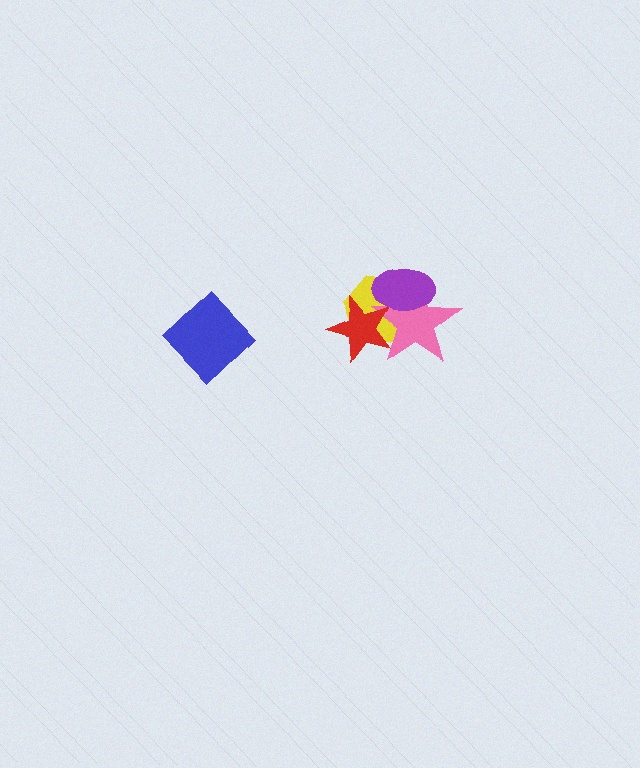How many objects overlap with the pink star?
3 objects overlap with the pink star.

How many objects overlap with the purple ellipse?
3 objects overlap with the purple ellipse.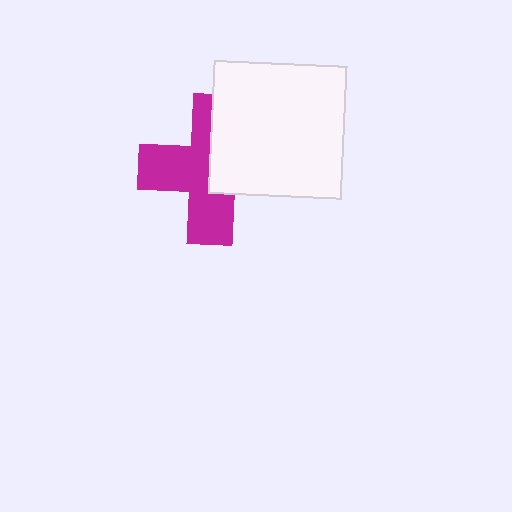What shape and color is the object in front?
The object in front is a white square.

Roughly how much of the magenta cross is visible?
About half of it is visible (roughly 57%).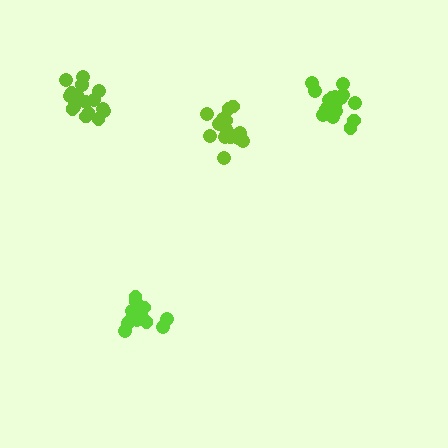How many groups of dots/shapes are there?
There are 4 groups.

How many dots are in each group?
Group 1: 21 dots, Group 2: 18 dots, Group 3: 15 dots, Group 4: 16 dots (70 total).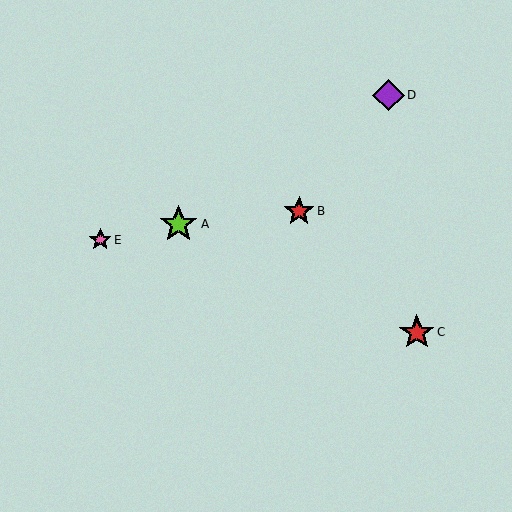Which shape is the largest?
The lime star (labeled A) is the largest.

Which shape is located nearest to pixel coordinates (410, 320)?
The red star (labeled C) at (417, 332) is nearest to that location.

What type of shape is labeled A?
Shape A is a lime star.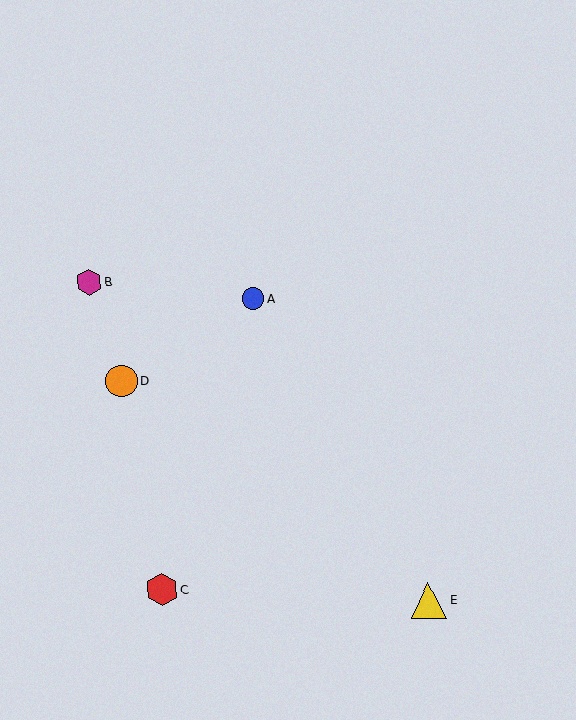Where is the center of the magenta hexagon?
The center of the magenta hexagon is at (89, 283).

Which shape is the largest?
The yellow triangle (labeled E) is the largest.